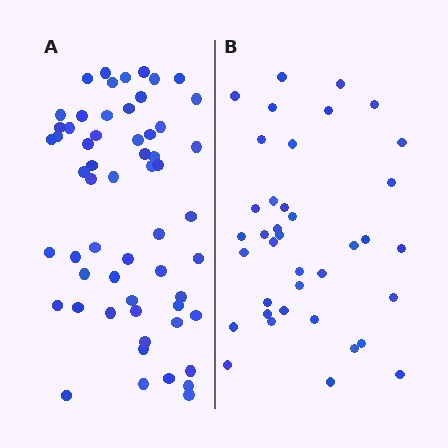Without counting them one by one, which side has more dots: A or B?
Region A (the left region) has more dots.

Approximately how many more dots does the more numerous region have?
Region A has approximately 20 more dots than region B.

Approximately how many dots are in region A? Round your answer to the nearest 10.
About 60 dots. (The exact count is 58, which rounds to 60.)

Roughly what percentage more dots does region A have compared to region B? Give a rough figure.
About 55% more.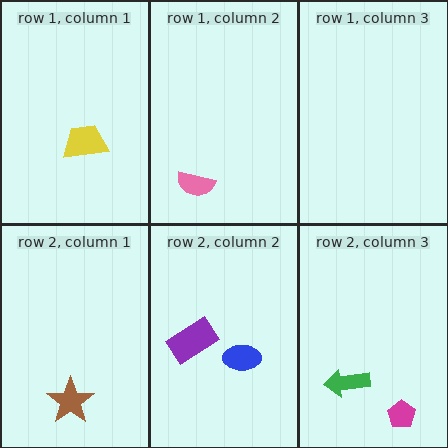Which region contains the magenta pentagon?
The row 2, column 3 region.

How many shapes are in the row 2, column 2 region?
2.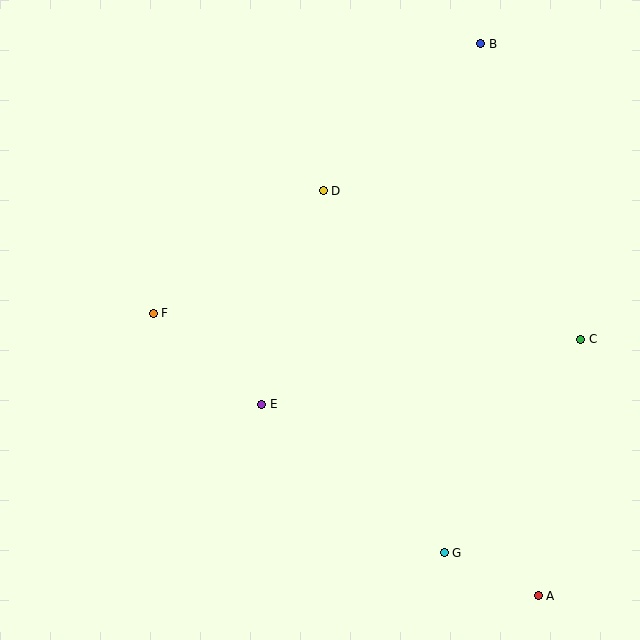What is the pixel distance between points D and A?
The distance between D and A is 459 pixels.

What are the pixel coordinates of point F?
Point F is at (153, 313).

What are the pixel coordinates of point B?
Point B is at (481, 44).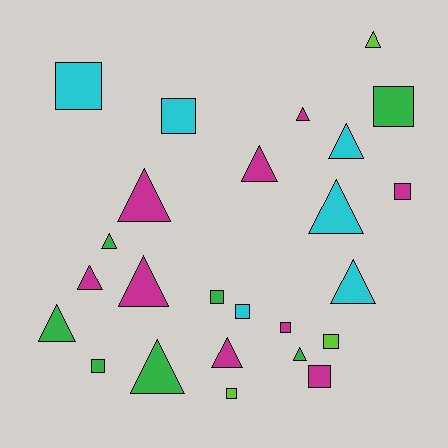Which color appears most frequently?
Magenta, with 9 objects.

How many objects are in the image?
There are 25 objects.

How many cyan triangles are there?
There are 3 cyan triangles.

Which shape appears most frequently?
Triangle, with 14 objects.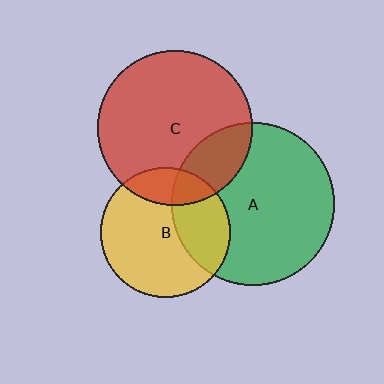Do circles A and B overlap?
Yes.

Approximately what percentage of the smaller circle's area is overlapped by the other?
Approximately 35%.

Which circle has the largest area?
Circle A (green).